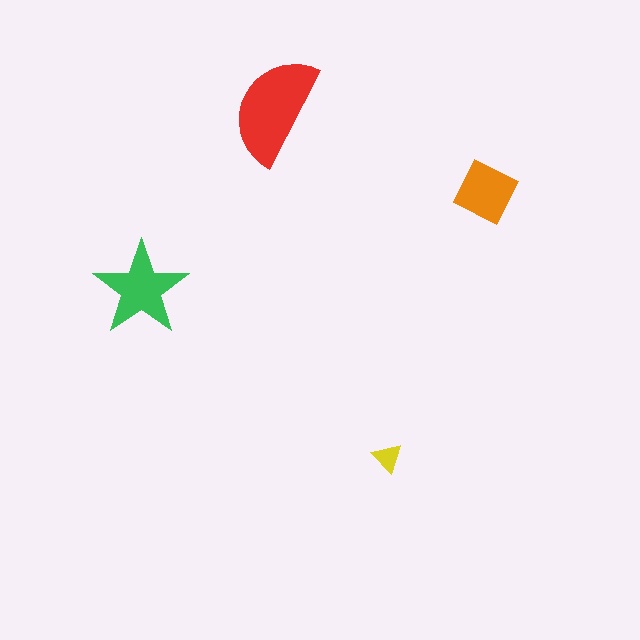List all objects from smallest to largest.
The yellow triangle, the orange diamond, the green star, the red semicircle.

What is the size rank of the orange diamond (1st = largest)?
3rd.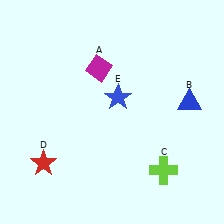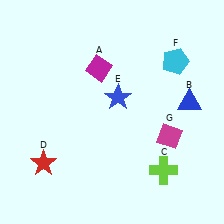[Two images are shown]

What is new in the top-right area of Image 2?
A cyan pentagon (F) was added in the top-right area of Image 2.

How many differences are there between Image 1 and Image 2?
There are 2 differences between the two images.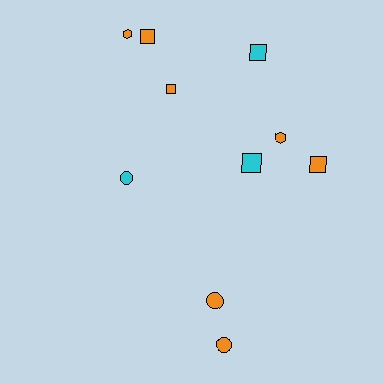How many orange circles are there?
There are 2 orange circles.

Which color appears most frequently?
Orange, with 7 objects.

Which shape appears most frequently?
Square, with 5 objects.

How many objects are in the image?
There are 10 objects.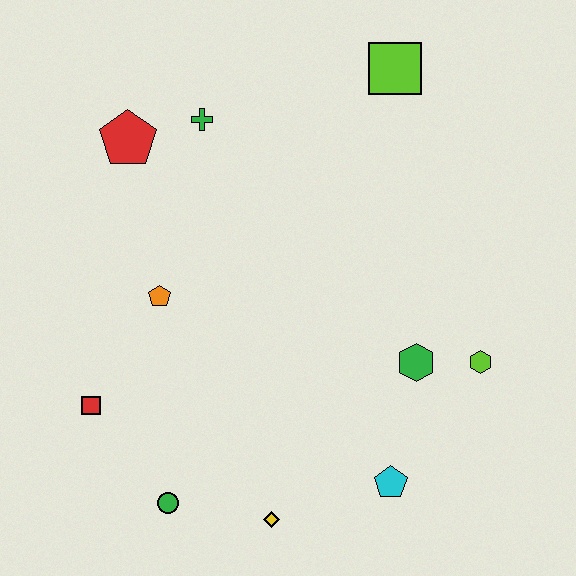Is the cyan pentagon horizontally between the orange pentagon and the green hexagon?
Yes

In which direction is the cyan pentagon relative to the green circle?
The cyan pentagon is to the right of the green circle.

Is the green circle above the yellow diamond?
Yes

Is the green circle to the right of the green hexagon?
No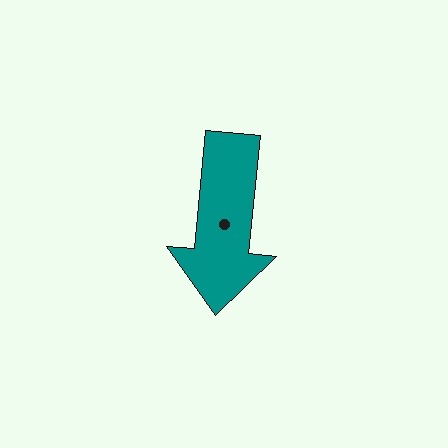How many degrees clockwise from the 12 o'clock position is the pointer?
Approximately 185 degrees.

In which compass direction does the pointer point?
South.